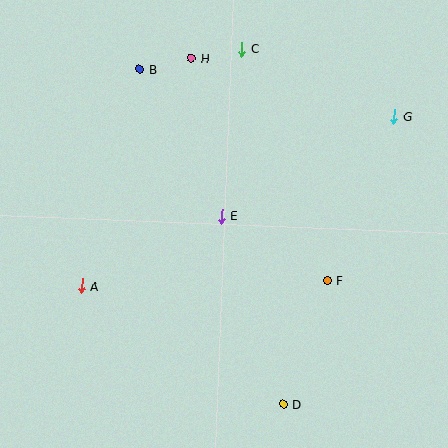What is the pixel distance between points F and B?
The distance between F and B is 282 pixels.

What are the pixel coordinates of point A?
Point A is at (82, 286).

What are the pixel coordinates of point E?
Point E is at (222, 216).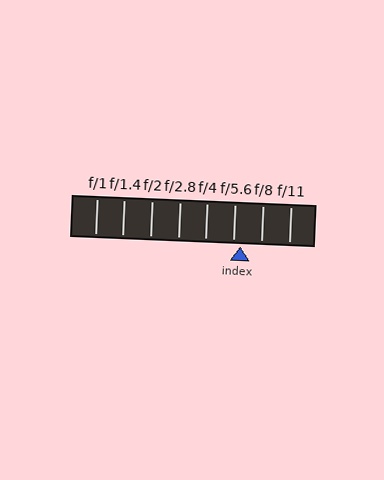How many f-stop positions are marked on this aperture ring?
There are 8 f-stop positions marked.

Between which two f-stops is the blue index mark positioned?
The index mark is between f/5.6 and f/8.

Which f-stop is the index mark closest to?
The index mark is closest to f/5.6.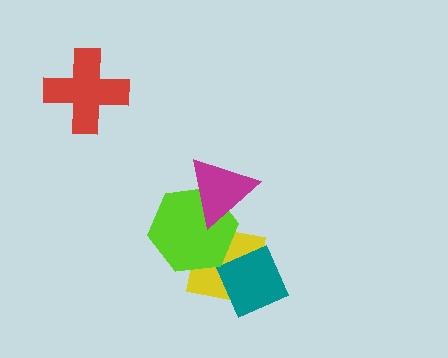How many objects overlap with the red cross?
0 objects overlap with the red cross.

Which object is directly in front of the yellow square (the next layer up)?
The teal square is directly in front of the yellow square.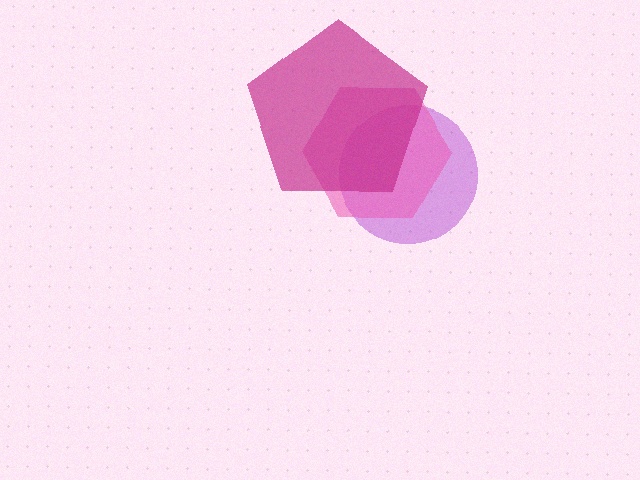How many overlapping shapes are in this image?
There are 3 overlapping shapes in the image.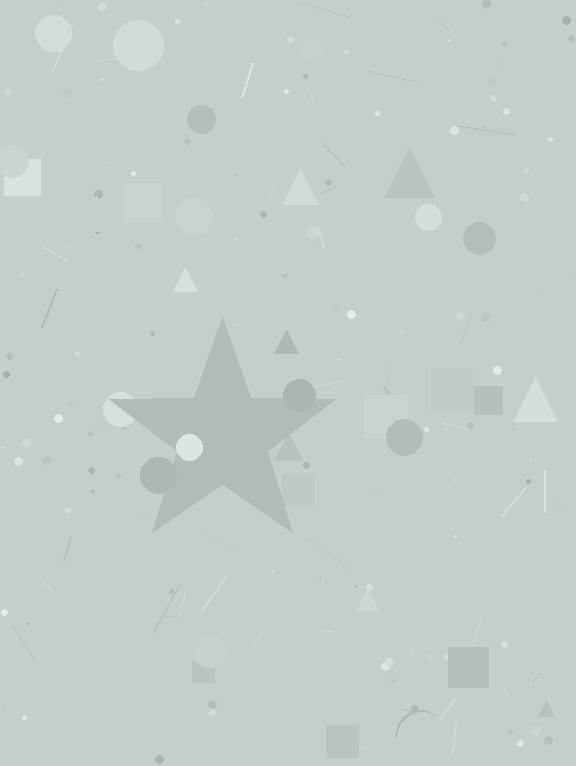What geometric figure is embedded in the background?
A star is embedded in the background.